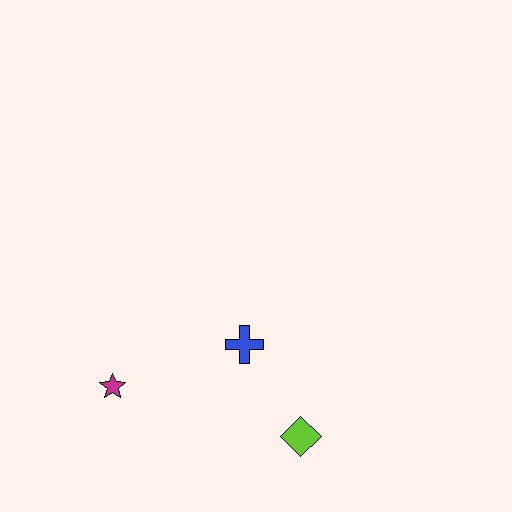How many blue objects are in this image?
There is 1 blue object.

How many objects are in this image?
There are 3 objects.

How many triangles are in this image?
There are no triangles.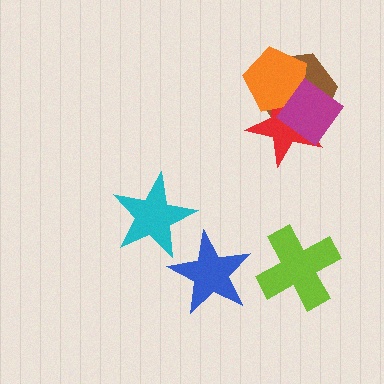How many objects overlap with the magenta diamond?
3 objects overlap with the magenta diamond.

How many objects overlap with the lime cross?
0 objects overlap with the lime cross.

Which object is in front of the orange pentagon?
The magenta diamond is in front of the orange pentagon.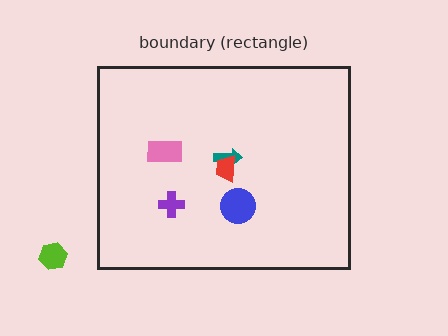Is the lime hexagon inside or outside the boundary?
Outside.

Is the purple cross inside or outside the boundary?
Inside.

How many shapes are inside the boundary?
5 inside, 1 outside.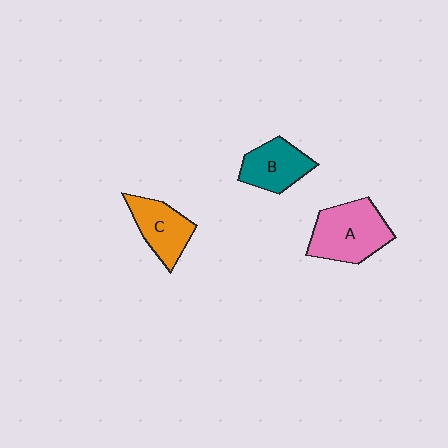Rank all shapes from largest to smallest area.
From largest to smallest: A (pink), C (orange), B (teal).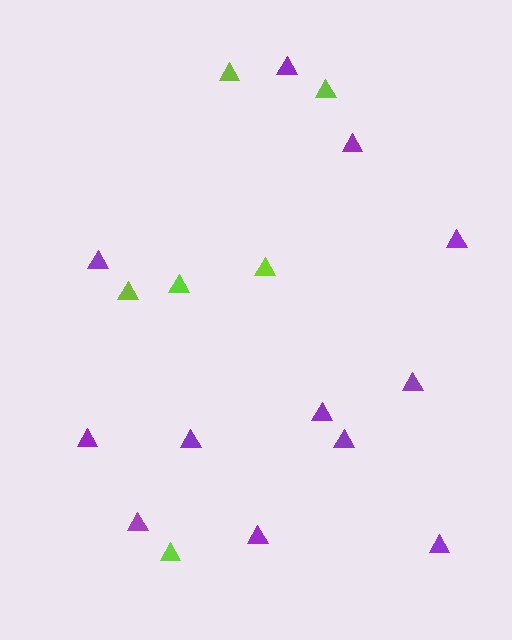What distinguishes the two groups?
There are 2 groups: one group of purple triangles (12) and one group of lime triangles (6).